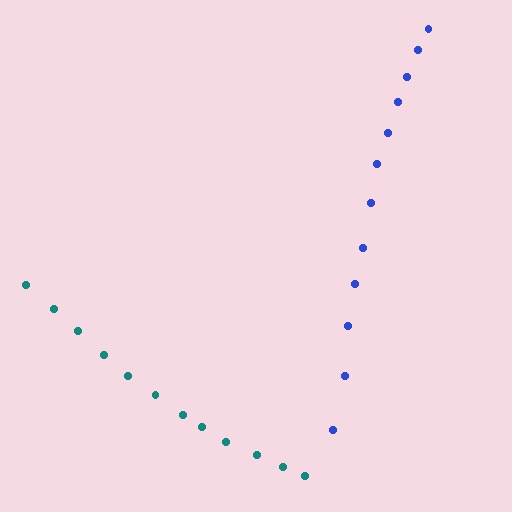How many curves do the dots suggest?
There are 2 distinct paths.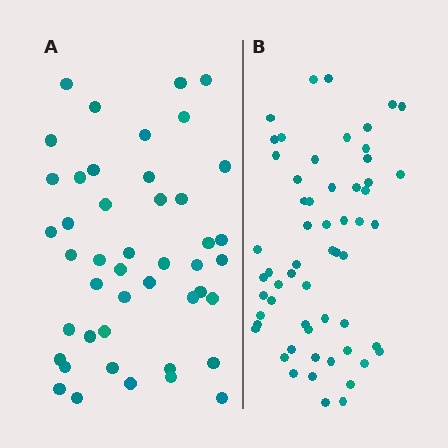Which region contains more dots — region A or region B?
Region B (the right region) has more dots.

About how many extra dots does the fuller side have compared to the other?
Region B has approximately 15 more dots than region A.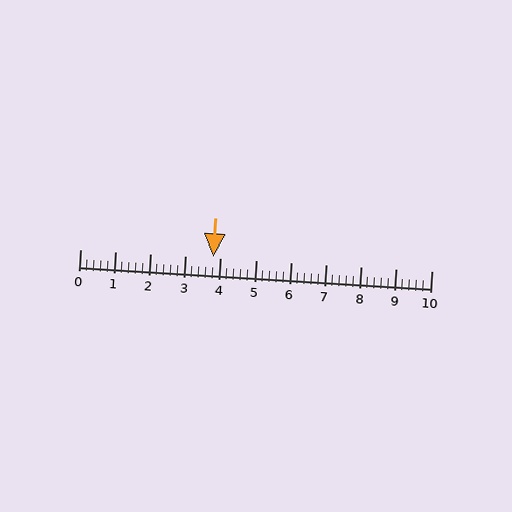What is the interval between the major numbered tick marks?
The major tick marks are spaced 1 units apart.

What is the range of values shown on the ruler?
The ruler shows values from 0 to 10.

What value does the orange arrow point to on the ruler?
The orange arrow points to approximately 3.8.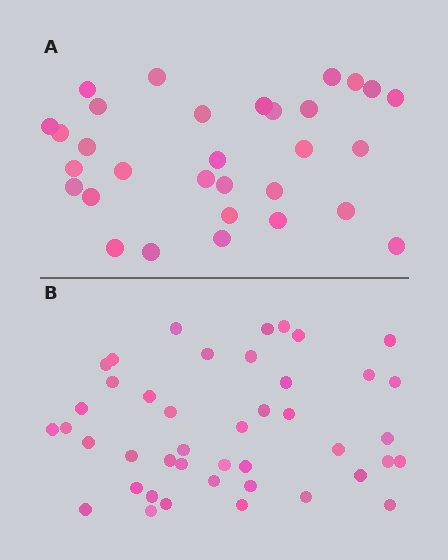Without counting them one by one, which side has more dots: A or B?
Region B (the bottom region) has more dots.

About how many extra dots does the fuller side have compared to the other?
Region B has roughly 12 or so more dots than region A.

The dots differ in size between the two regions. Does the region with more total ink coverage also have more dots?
No. Region A has more total ink coverage because its dots are larger, but region B actually contains more individual dots. Total area can be misleading — the number of items is what matters here.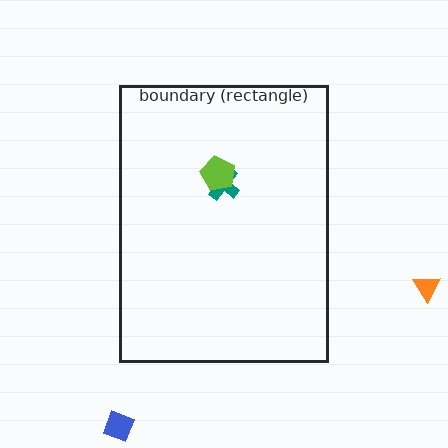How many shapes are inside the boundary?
2 inside, 2 outside.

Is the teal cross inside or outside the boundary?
Inside.